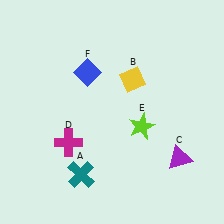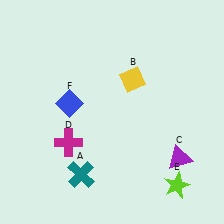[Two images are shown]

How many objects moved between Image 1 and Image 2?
2 objects moved between the two images.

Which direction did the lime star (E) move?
The lime star (E) moved down.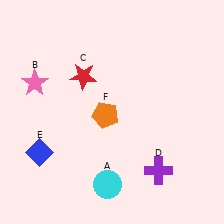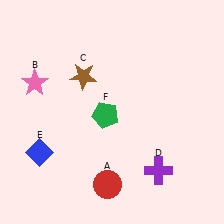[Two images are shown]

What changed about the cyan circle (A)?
In Image 1, A is cyan. In Image 2, it changed to red.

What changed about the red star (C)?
In Image 1, C is red. In Image 2, it changed to brown.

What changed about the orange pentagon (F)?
In Image 1, F is orange. In Image 2, it changed to green.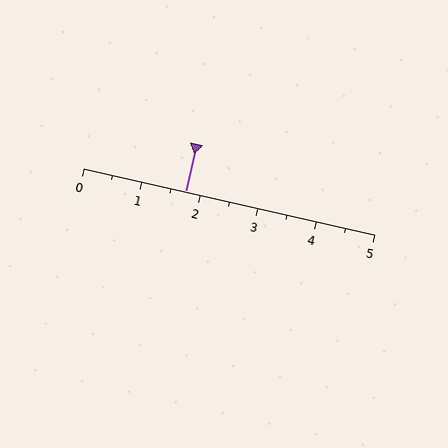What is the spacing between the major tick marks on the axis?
The major ticks are spaced 1 apart.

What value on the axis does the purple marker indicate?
The marker indicates approximately 1.8.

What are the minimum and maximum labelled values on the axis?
The axis runs from 0 to 5.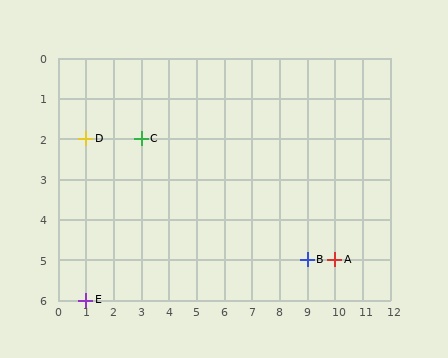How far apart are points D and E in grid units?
Points D and E are 4 rows apart.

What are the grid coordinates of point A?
Point A is at grid coordinates (10, 5).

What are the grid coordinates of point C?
Point C is at grid coordinates (3, 2).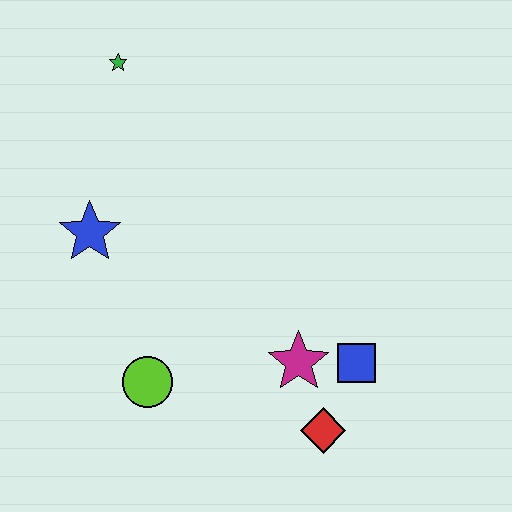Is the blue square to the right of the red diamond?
Yes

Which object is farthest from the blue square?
The green star is farthest from the blue square.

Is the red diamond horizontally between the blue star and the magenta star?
No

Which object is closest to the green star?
The blue star is closest to the green star.